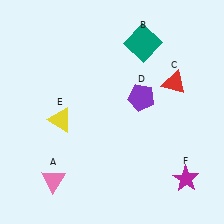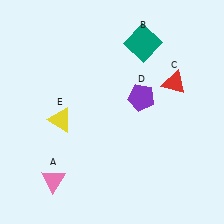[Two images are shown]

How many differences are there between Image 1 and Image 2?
There is 1 difference between the two images.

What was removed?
The magenta star (F) was removed in Image 2.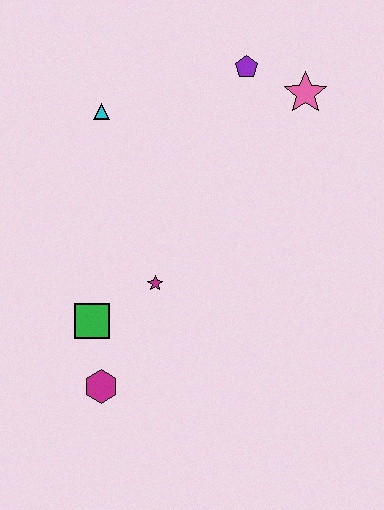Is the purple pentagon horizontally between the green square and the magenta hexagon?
No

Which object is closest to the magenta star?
The green square is closest to the magenta star.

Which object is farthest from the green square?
The pink star is farthest from the green square.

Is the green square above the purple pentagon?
No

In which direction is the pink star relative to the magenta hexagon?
The pink star is above the magenta hexagon.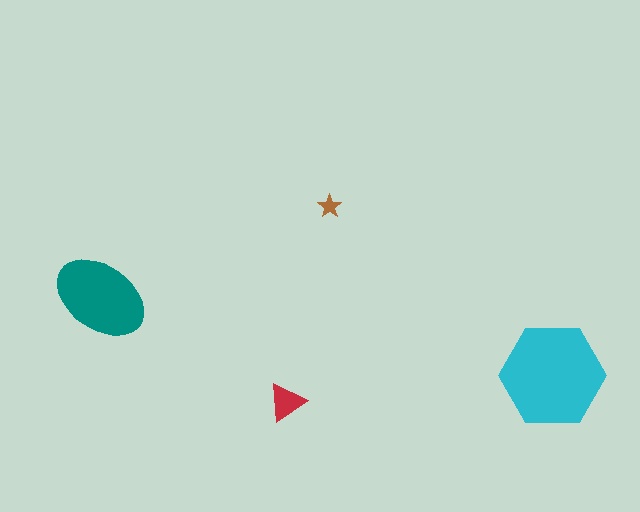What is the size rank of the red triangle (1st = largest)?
3rd.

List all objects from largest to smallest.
The cyan hexagon, the teal ellipse, the red triangle, the brown star.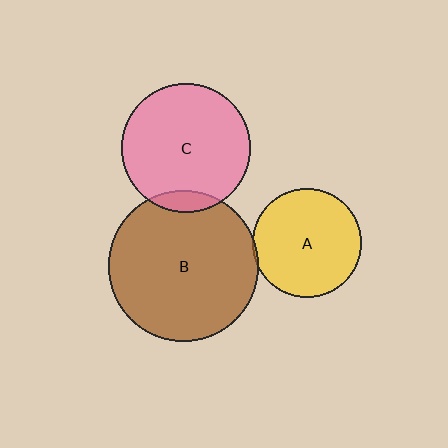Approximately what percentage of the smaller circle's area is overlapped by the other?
Approximately 5%.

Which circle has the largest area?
Circle B (brown).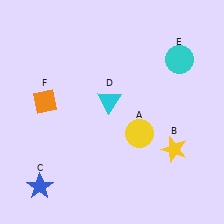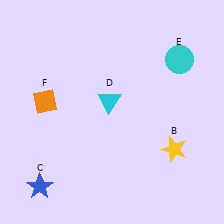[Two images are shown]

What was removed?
The yellow circle (A) was removed in Image 2.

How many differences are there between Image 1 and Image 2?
There is 1 difference between the two images.